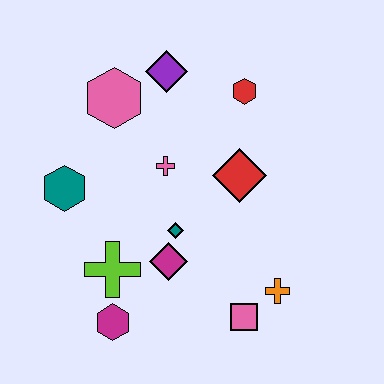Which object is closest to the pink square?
The orange cross is closest to the pink square.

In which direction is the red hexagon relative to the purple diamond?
The red hexagon is to the right of the purple diamond.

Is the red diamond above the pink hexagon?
No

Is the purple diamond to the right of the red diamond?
No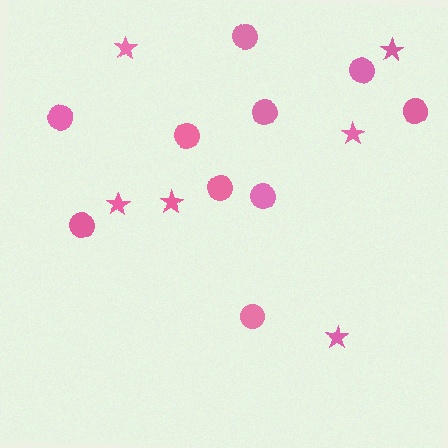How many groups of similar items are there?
There are 2 groups: one group of stars (6) and one group of circles (10).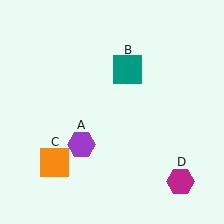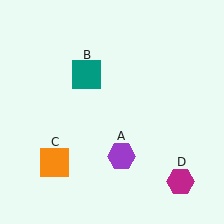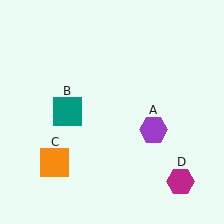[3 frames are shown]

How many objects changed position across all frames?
2 objects changed position: purple hexagon (object A), teal square (object B).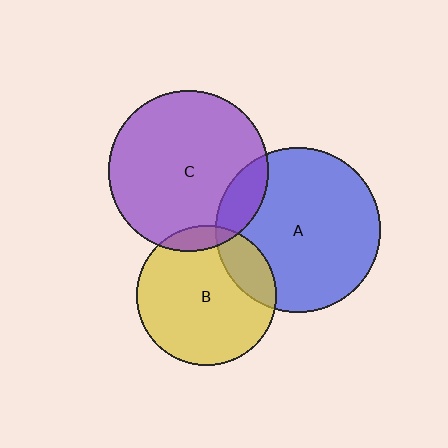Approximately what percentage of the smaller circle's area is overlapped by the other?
Approximately 20%.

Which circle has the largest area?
Circle A (blue).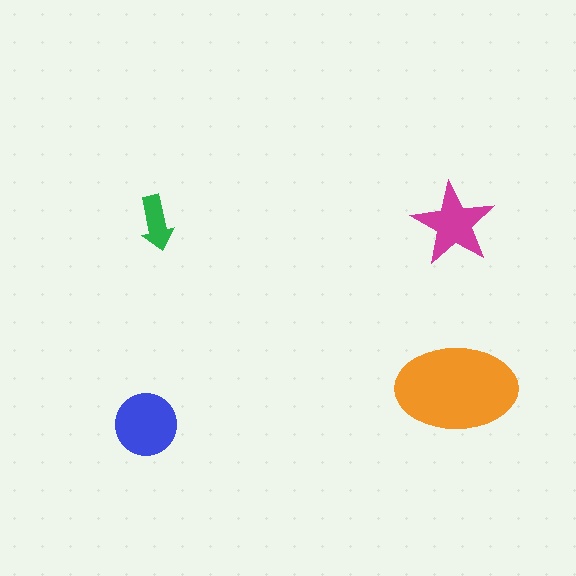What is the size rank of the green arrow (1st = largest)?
4th.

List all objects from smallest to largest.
The green arrow, the magenta star, the blue circle, the orange ellipse.